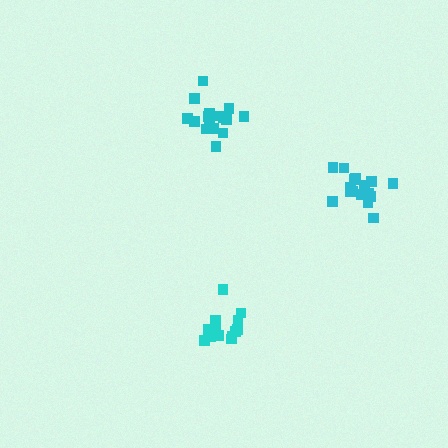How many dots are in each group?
Group 1: 17 dots, Group 2: 16 dots, Group 3: 13 dots (46 total).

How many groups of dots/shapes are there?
There are 3 groups.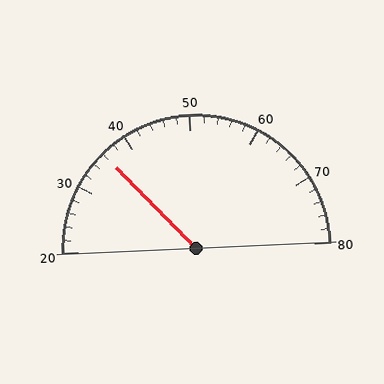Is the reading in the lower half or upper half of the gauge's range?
The reading is in the lower half of the range (20 to 80).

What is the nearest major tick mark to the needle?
The nearest major tick mark is 40.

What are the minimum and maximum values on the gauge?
The gauge ranges from 20 to 80.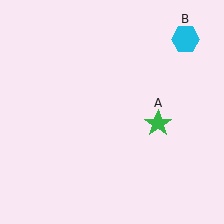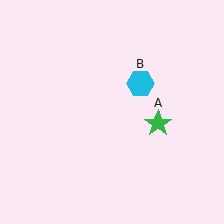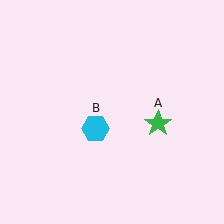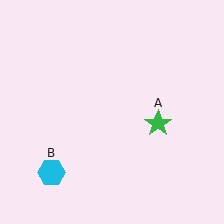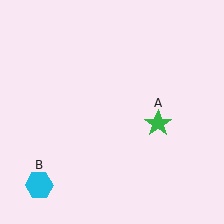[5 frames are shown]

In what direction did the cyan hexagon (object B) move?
The cyan hexagon (object B) moved down and to the left.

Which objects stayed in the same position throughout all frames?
Green star (object A) remained stationary.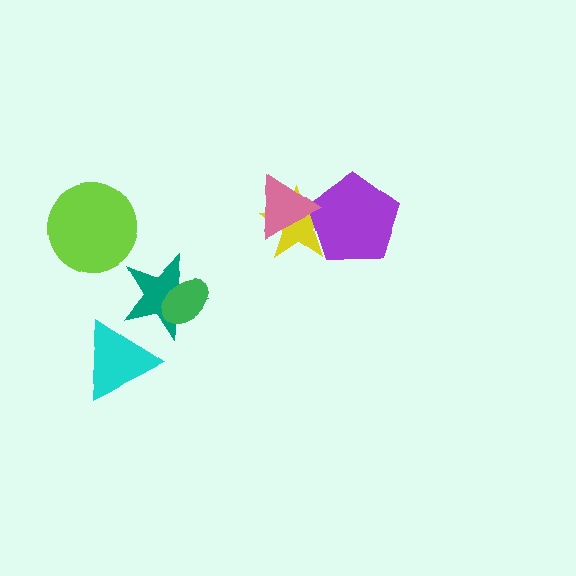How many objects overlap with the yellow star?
2 objects overlap with the yellow star.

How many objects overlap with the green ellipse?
1 object overlaps with the green ellipse.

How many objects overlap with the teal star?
2 objects overlap with the teal star.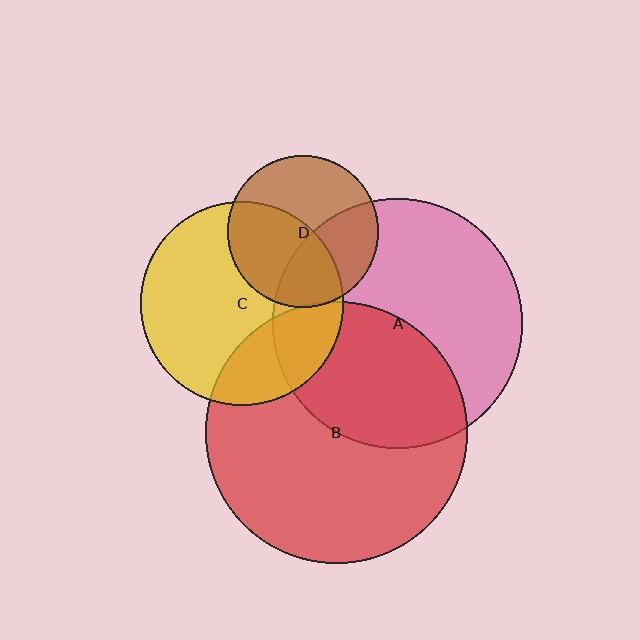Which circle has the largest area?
Circle B (red).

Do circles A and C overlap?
Yes.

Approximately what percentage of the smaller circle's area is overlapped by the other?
Approximately 25%.